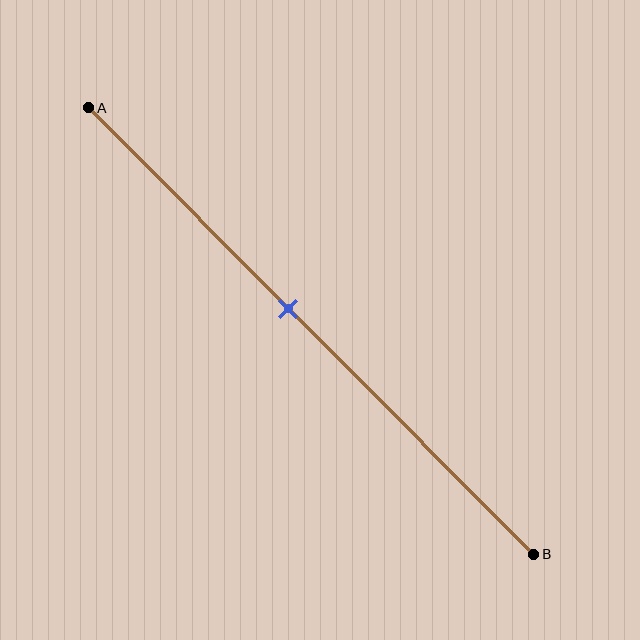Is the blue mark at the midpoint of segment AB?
No, the mark is at about 45% from A, not at the 50% midpoint.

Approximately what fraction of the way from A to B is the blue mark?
The blue mark is approximately 45% of the way from A to B.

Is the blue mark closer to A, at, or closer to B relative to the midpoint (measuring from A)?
The blue mark is closer to point A than the midpoint of segment AB.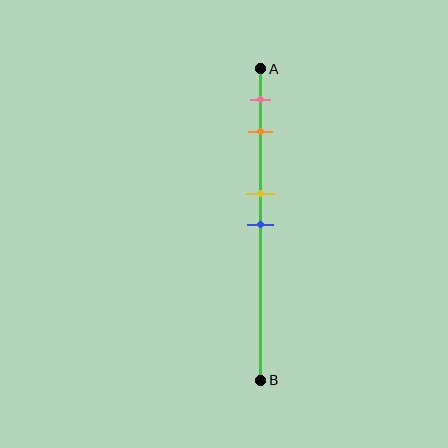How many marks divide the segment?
There are 4 marks dividing the segment.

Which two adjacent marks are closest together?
The yellow and blue marks are the closest adjacent pair.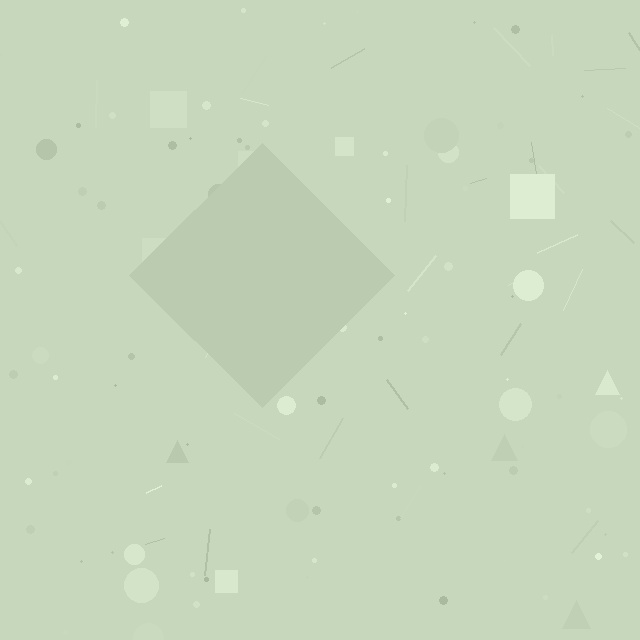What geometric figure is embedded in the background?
A diamond is embedded in the background.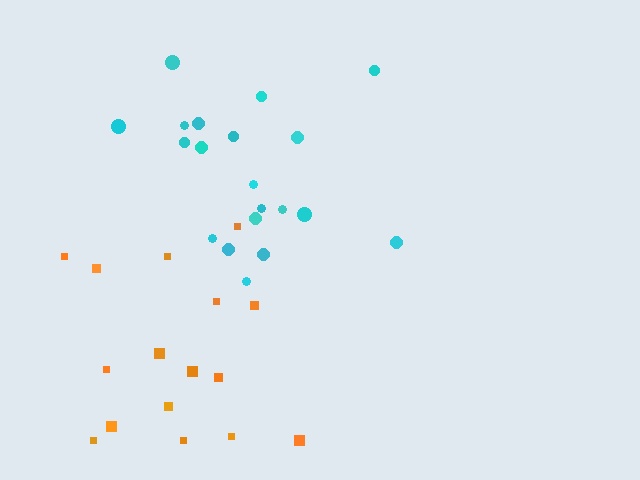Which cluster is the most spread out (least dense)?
Orange.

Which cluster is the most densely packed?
Cyan.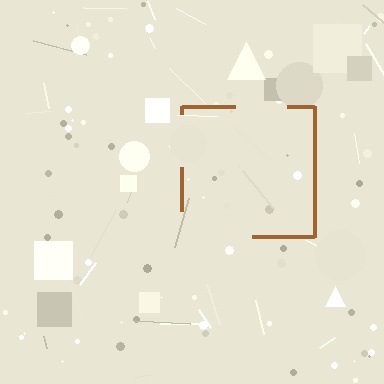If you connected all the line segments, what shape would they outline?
They would outline a square.